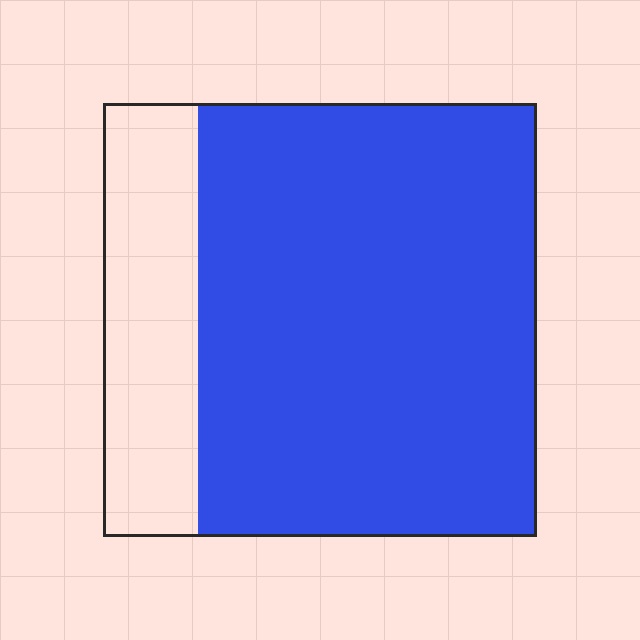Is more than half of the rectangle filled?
Yes.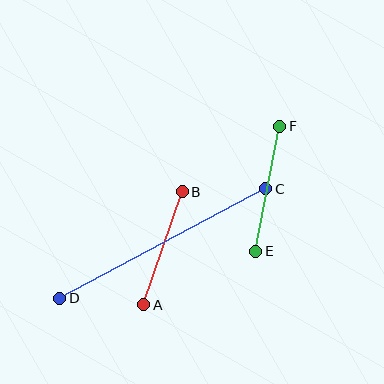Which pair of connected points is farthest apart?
Points C and D are farthest apart.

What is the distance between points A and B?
The distance is approximately 120 pixels.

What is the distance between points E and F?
The distance is approximately 127 pixels.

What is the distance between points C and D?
The distance is approximately 233 pixels.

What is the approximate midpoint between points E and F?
The midpoint is at approximately (268, 189) pixels.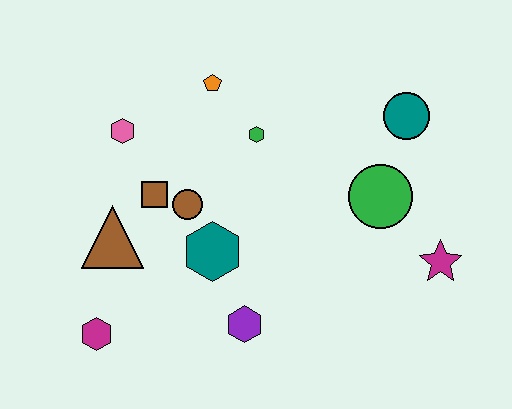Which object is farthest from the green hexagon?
The magenta hexagon is farthest from the green hexagon.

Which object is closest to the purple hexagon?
The teal hexagon is closest to the purple hexagon.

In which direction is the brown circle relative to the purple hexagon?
The brown circle is above the purple hexagon.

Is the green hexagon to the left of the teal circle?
Yes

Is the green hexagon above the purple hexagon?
Yes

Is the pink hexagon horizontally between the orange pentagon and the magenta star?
No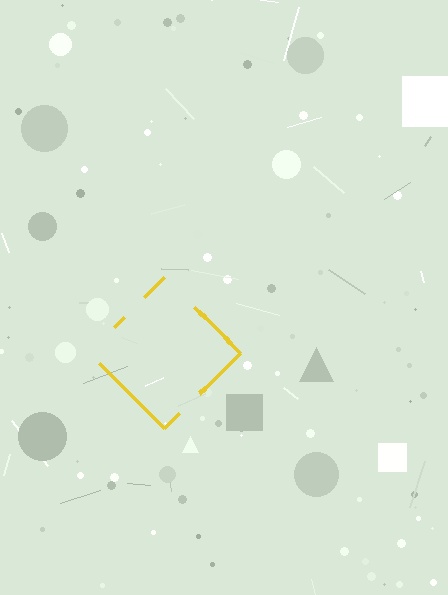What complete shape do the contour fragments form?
The contour fragments form a diamond.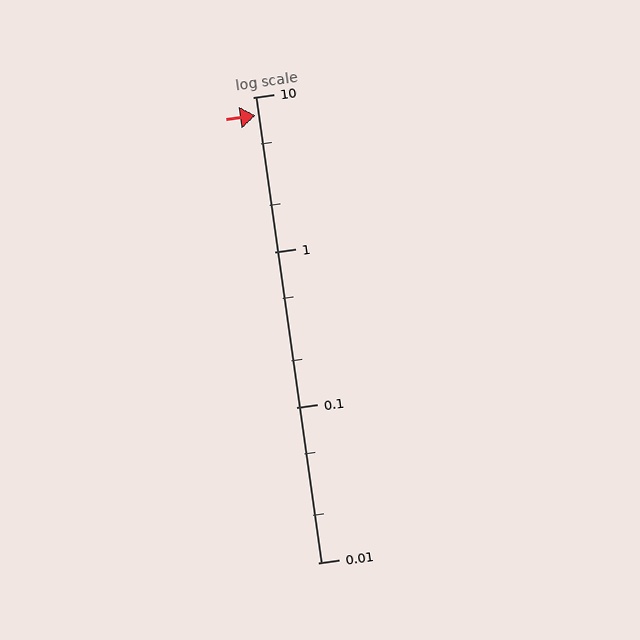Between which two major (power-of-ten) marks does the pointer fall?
The pointer is between 1 and 10.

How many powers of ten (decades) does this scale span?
The scale spans 3 decades, from 0.01 to 10.